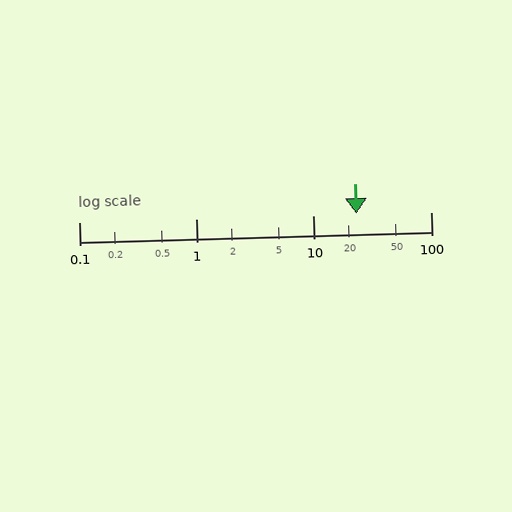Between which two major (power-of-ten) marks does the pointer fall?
The pointer is between 10 and 100.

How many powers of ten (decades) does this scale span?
The scale spans 3 decades, from 0.1 to 100.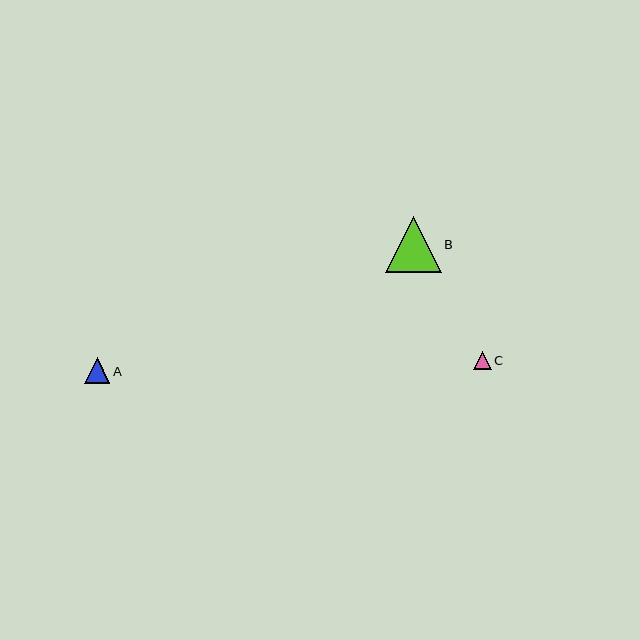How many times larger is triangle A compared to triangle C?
Triangle A is approximately 1.4 times the size of triangle C.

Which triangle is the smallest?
Triangle C is the smallest with a size of approximately 18 pixels.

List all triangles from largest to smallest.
From largest to smallest: B, A, C.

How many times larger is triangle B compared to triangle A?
Triangle B is approximately 2.2 times the size of triangle A.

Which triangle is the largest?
Triangle B is the largest with a size of approximately 56 pixels.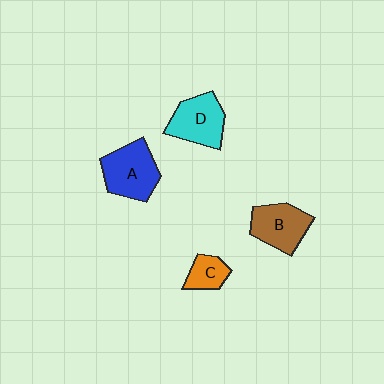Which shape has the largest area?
Shape A (blue).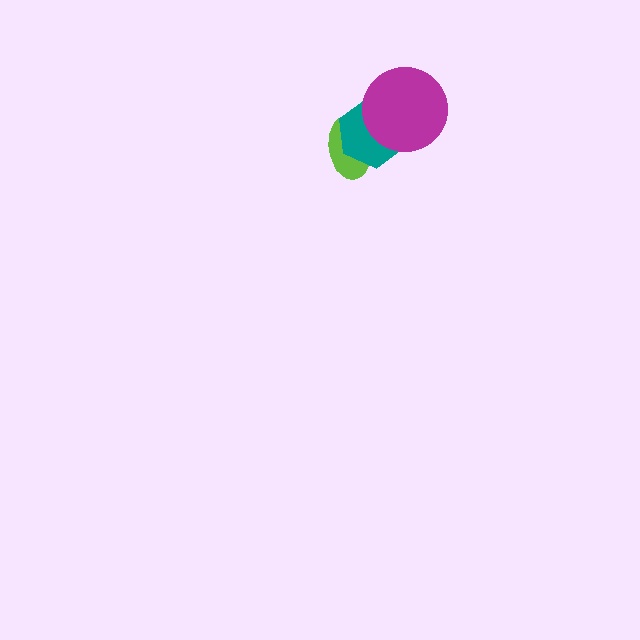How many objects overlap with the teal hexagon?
2 objects overlap with the teal hexagon.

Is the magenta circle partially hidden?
No, no other shape covers it.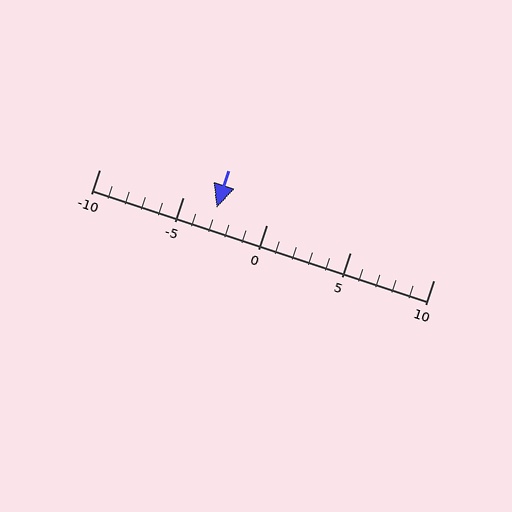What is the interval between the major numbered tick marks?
The major tick marks are spaced 5 units apart.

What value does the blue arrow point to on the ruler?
The blue arrow points to approximately -3.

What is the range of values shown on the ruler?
The ruler shows values from -10 to 10.